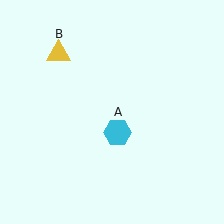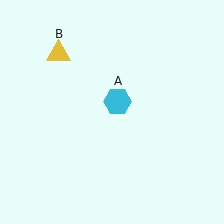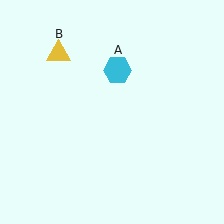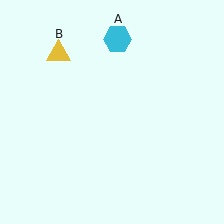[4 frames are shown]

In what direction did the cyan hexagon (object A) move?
The cyan hexagon (object A) moved up.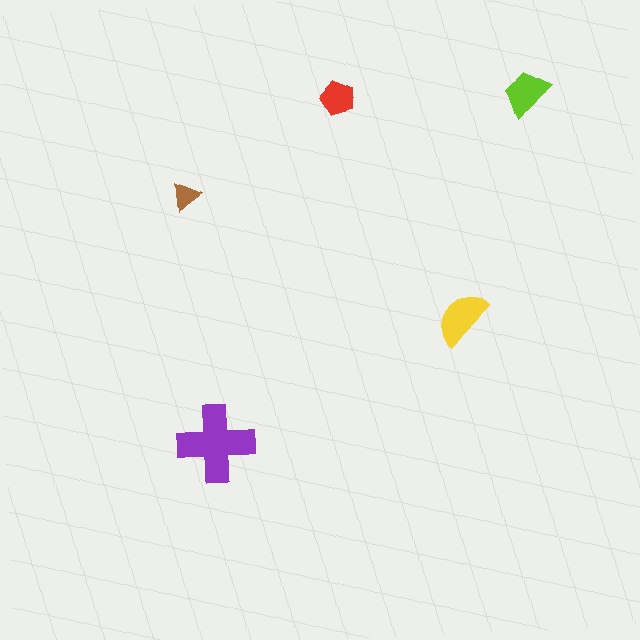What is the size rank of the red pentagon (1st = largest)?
4th.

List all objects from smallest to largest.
The brown triangle, the red pentagon, the lime trapezoid, the yellow semicircle, the purple cross.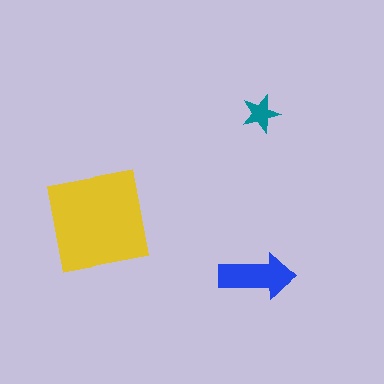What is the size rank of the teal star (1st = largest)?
3rd.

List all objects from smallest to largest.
The teal star, the blue arrow, the yellow square.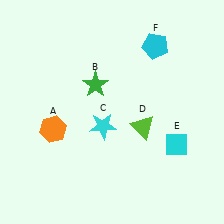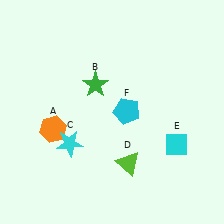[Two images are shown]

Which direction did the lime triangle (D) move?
The lime triangle (D) moved down.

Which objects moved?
The objects that moved are: the cyan star (C), the lime triangle (D), the cyan pentagon (F).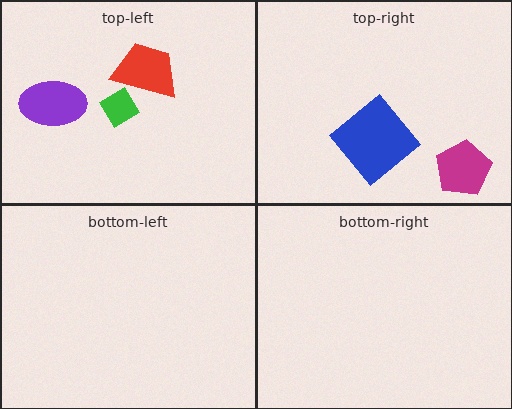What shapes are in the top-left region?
The red trapezoid, the green diamond, the purple ellipse.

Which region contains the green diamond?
The top-left region.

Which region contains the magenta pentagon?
The top-right region.